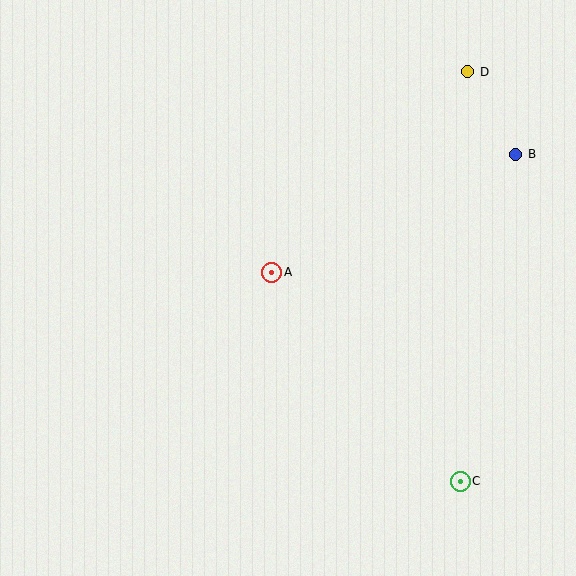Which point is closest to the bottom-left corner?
Point A is closest to the bottom-left corner.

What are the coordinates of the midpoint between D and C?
The midpoint between D and C is at (464, 277).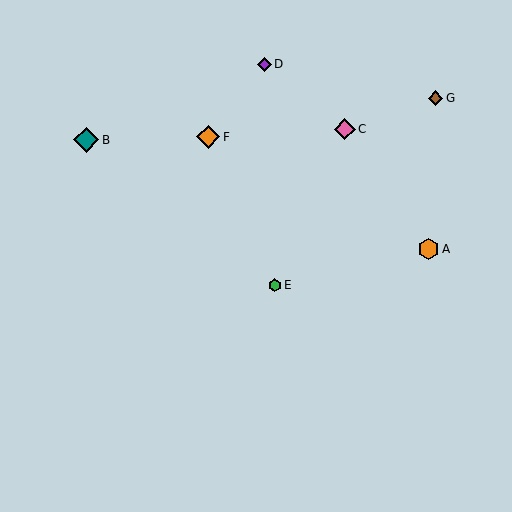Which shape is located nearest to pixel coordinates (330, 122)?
The pink diamond (labeled C) at (345, 129) is nearest to that location.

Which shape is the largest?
The teal diamond (labeled B) is the largest.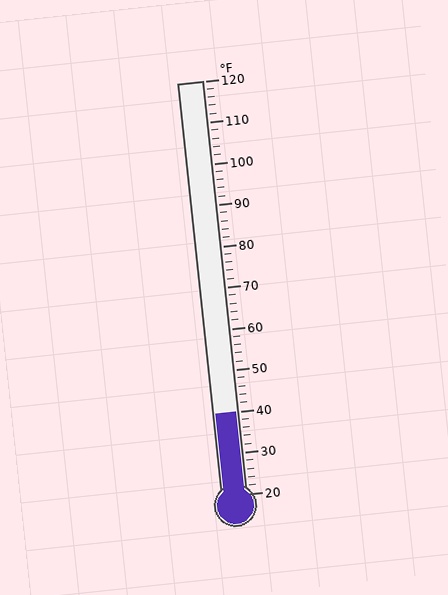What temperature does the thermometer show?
The thermometer shows approximately 40°F.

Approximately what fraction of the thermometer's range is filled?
The thermometer is filled to approximately 20% of its range.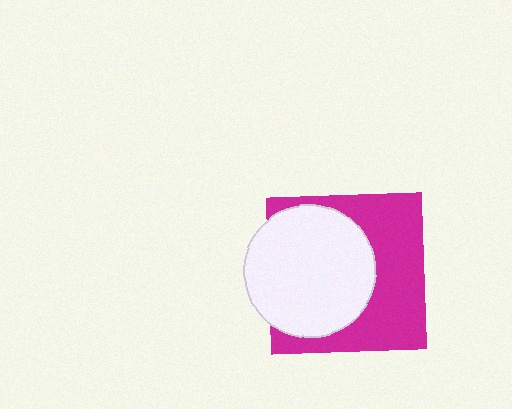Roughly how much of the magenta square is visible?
About half of it is visible (roughly 50%).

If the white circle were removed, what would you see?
You would see the complete magenta square.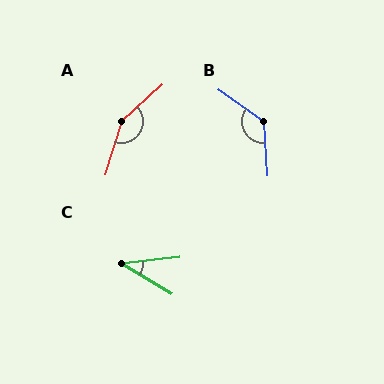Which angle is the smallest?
C, at approximately 38 degrees.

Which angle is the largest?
A, at approximately 150 degrees.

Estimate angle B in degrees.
Approximately 129 degrees.